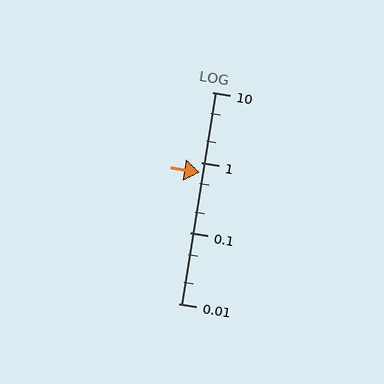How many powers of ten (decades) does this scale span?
The scale spans 3 decades, from 0.01 to 10.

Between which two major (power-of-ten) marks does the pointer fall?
The pointer is between 0.1 and 1.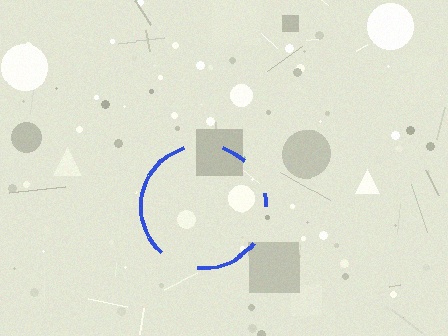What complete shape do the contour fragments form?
The contour fragments form a circle.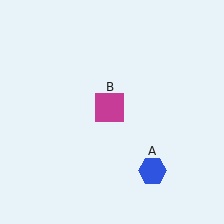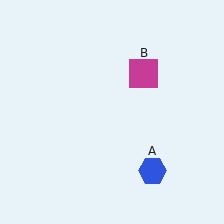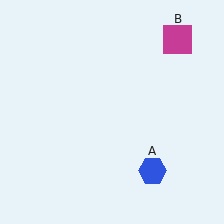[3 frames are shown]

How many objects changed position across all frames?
1 object changed position: magenta square (object B).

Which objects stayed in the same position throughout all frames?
Blue hexagon (object A) remained stationary.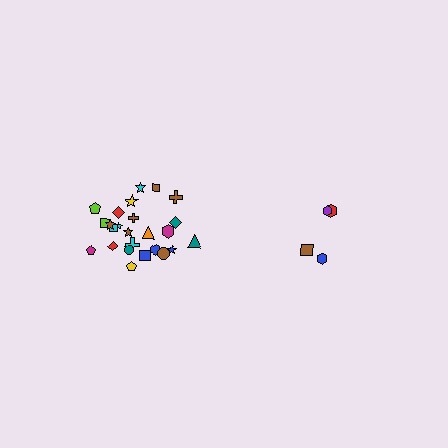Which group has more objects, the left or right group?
The left group.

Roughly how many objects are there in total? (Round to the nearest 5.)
Roughly 30 objects in total.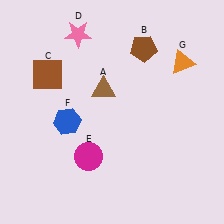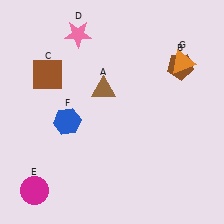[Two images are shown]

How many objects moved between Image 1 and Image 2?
2 objects moved between the two images.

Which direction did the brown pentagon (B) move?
The brown pentagon (B) moved right.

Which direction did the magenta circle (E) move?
The magenta circle (E) moved left.